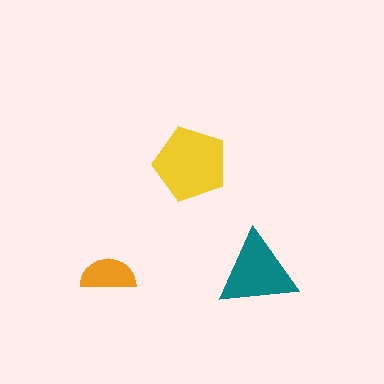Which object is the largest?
The yellow pentagon.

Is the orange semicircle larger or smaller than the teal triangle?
Smaller.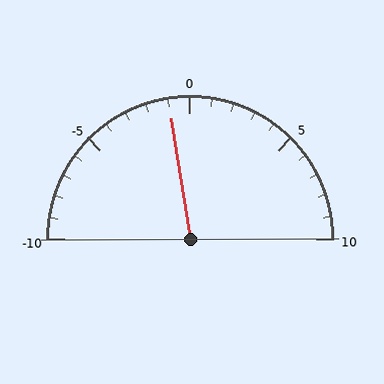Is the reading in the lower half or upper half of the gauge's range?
The reading is in the lower half of the range (-10 to 10).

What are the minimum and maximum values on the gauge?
The gauge ranges from -10 to 10.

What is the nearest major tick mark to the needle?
The nearest major tick mark is 0.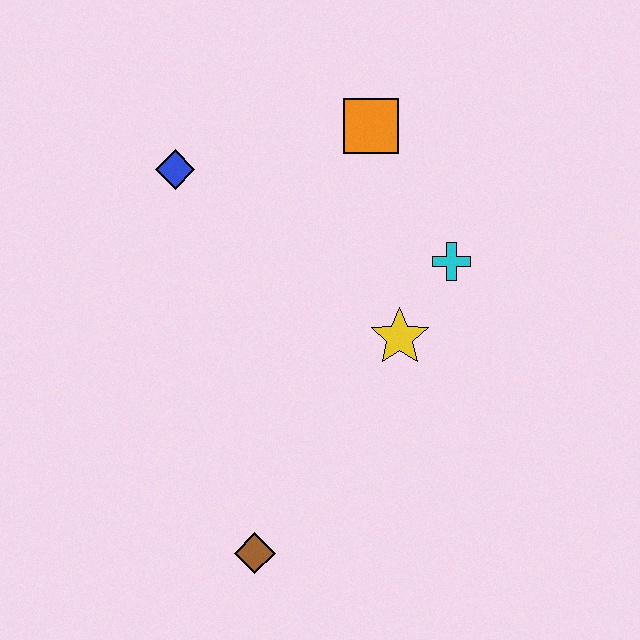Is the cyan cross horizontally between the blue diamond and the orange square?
No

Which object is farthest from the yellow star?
The blue diamond is farthest from the yellow star.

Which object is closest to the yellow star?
The cyan cross is closest to the yellow star.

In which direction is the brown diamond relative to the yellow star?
The brown diamond is below the yellow star.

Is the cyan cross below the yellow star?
No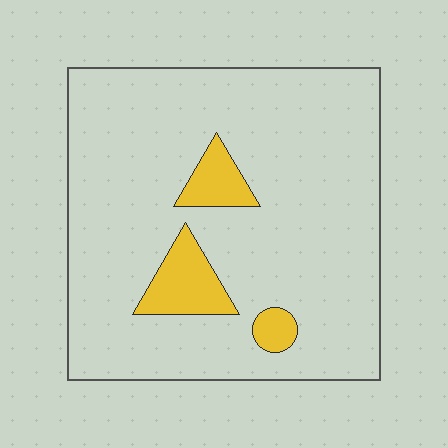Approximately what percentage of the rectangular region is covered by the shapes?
Approximately 10%.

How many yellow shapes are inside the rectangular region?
3.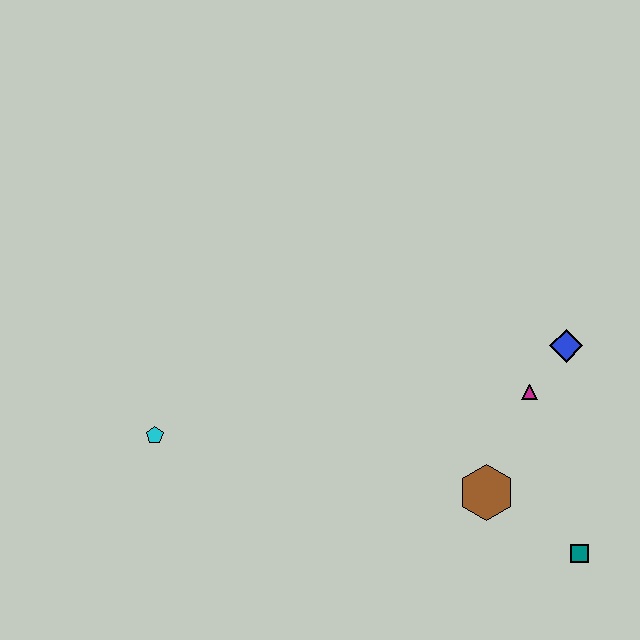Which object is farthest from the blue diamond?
The cyan pentagon is farthest from the blue diamond.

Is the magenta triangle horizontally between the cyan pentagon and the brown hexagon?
No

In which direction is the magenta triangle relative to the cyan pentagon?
The magenta triangle is to the right of the cyan pentagon.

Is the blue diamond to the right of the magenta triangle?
Yes